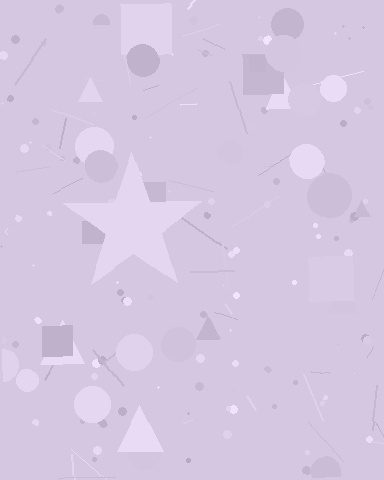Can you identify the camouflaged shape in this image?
The camouflaged shape is a star.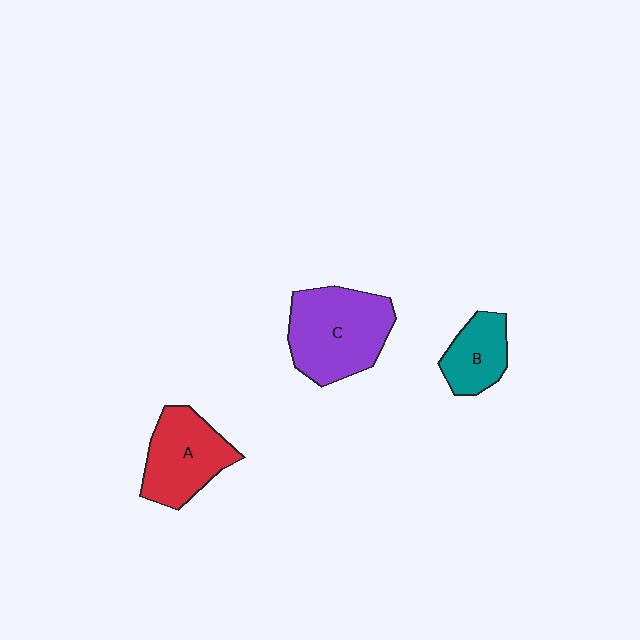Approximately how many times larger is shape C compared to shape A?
Approximately 1.3 times.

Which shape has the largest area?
Shape C (purple).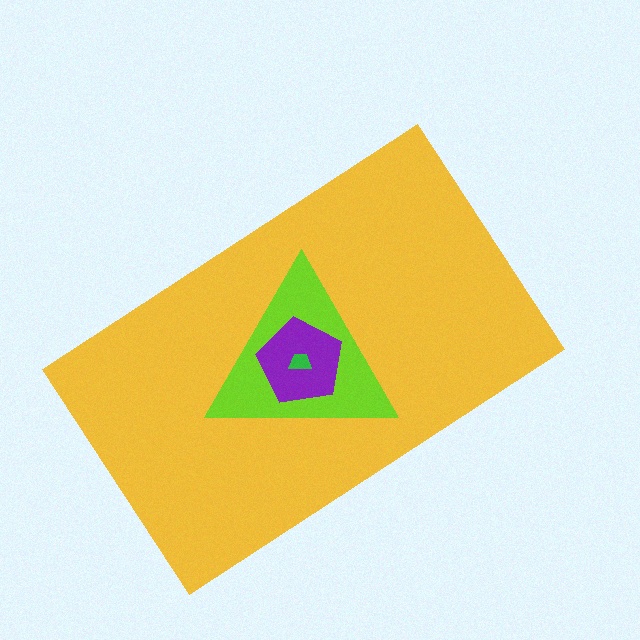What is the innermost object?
The green trapezoid.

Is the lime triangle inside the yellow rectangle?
Yes.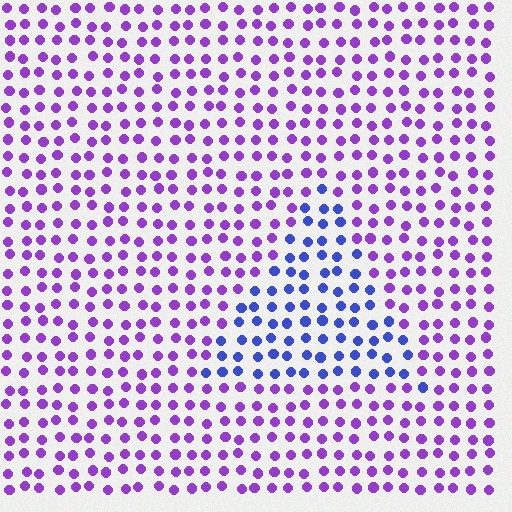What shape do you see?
I see a triangle.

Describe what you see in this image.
The image is filled with small purple elements in a uniform arrangement. A triangle-shaped region is visible where the elements are tinted to a slightly different hue, forming a subtle color boundary.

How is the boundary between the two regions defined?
The boundary is defined purely by a slight shift in hue (about 45 degrees). Spacing, size, and orientation are identical on both sides.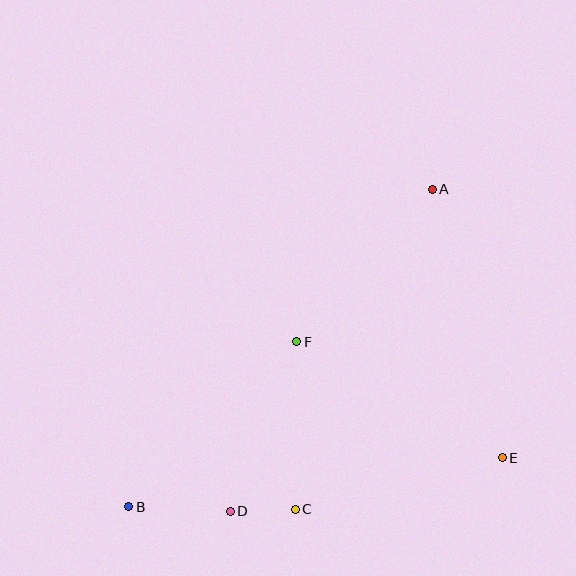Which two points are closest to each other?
Points C and D are closest to each other.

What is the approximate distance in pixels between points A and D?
The distance between A and D is approximately 380 pixels.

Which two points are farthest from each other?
Points A and B are farthest from each other.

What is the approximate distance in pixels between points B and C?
The distance between B and C is approximately 167 pixels.